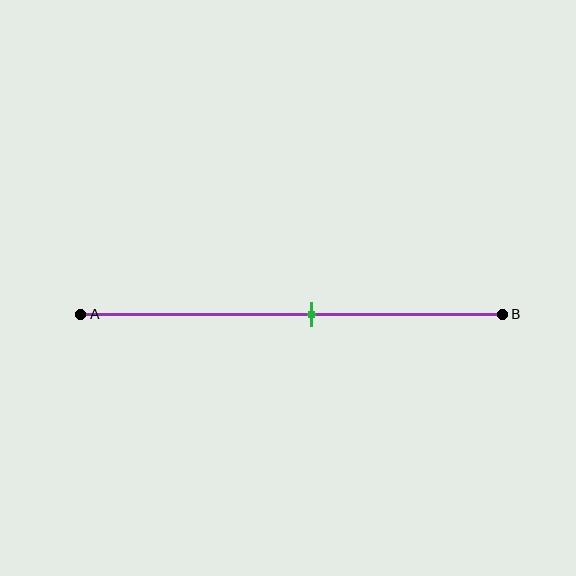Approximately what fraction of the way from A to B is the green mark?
The green mark is approximately 55% of the way from A to B.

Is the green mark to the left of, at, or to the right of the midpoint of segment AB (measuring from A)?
The green mark is to the right of the midpoint of segment AB.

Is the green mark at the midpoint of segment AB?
No, the mark is at about 55% from A, not at the 50% midpoint.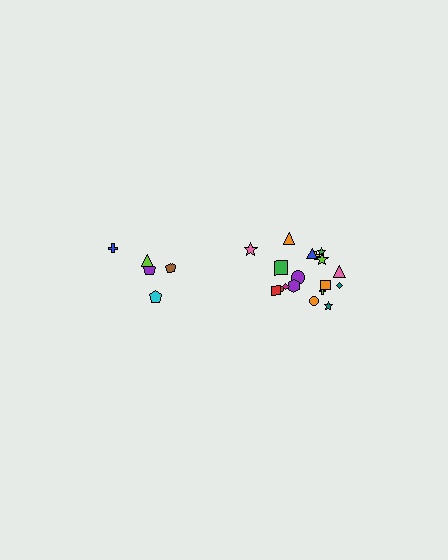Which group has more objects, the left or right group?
The right group.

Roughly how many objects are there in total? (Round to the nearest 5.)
Roughly 25 objects in total.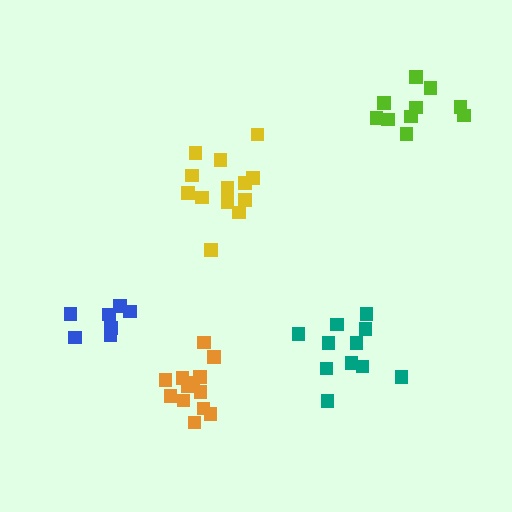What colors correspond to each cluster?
The clusters are colored: yellow, orange, blue, teal, lime.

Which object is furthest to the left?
The blue cluster is leftmost.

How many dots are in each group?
Group 1: 13 dots, Group 2: 13 dots, Group 3: 7 dots, Group 4: 11 dots, Group 5: 10 dots (54 total).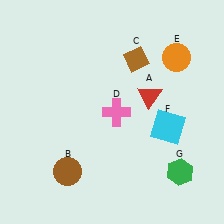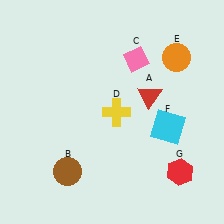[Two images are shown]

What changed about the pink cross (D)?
In Image 1, D is pink. In Image 2, it changed to yellow.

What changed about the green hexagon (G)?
In Image 1, G is green. In Image 2, it changed to red.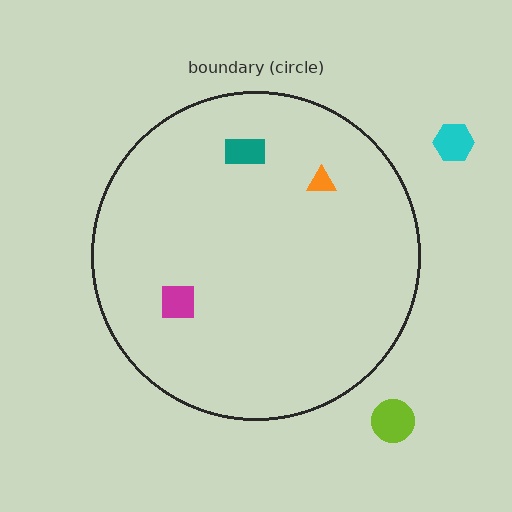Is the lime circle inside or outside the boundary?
Outside.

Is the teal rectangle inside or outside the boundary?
Inside.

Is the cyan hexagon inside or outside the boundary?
Outside.